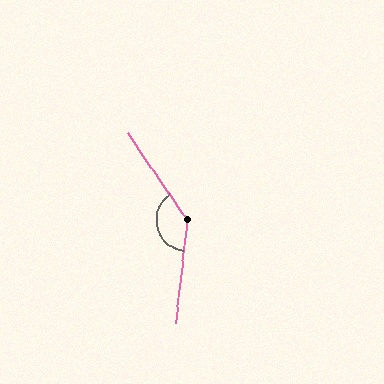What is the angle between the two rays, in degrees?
Approximately 139 degrees.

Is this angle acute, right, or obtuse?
It is obtuse.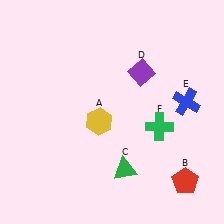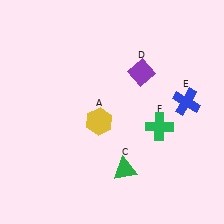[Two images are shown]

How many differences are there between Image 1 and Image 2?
There is 1 difference between the two images.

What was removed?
The red pentagon (B) was removed in Image 2.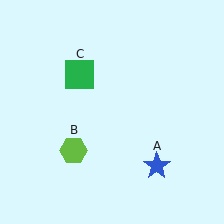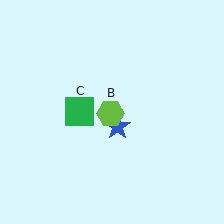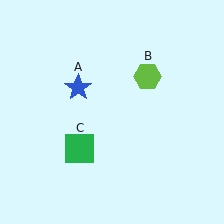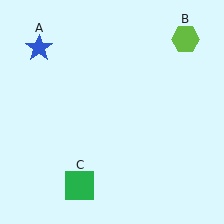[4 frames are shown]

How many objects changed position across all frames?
3 objects changed position: blue star (object A), lime hexagon (object B), green square (object C).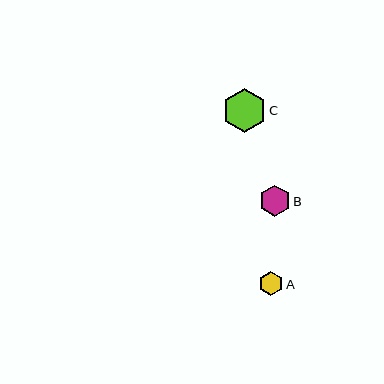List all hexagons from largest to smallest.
From largest to smallest: C, B, A.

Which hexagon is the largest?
Hexagon C is the largest with a size of approximately 44 pixels.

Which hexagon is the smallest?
Hexagon A is the smallest with a size of approximately 23 pixels.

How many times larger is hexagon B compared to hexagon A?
Hexagon B is approximately 1.3 times the size of hexagon A.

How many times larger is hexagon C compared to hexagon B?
Hexagon C is approximately 1.4 times the size of hexagon B.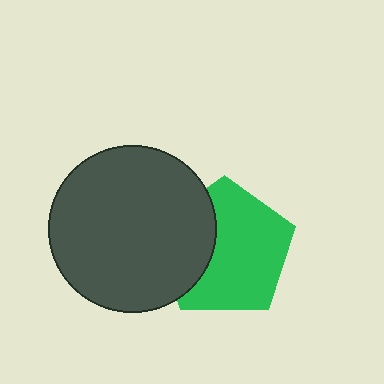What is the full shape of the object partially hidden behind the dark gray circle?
The partially hidden object is a green pentagon.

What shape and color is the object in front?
The object in front is a dark gray circle.